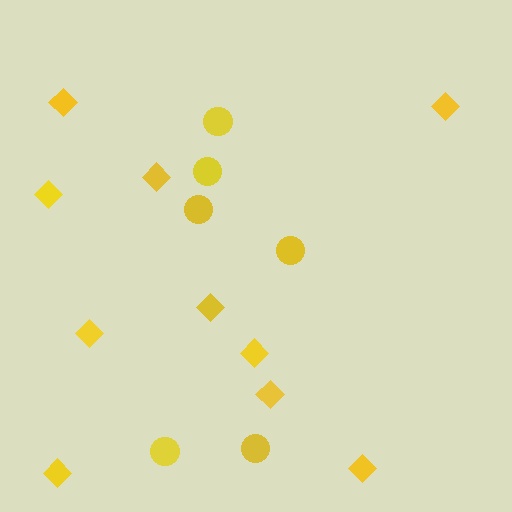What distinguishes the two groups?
There are 2 groups: one group of diamonds (10) and one group of circles (6).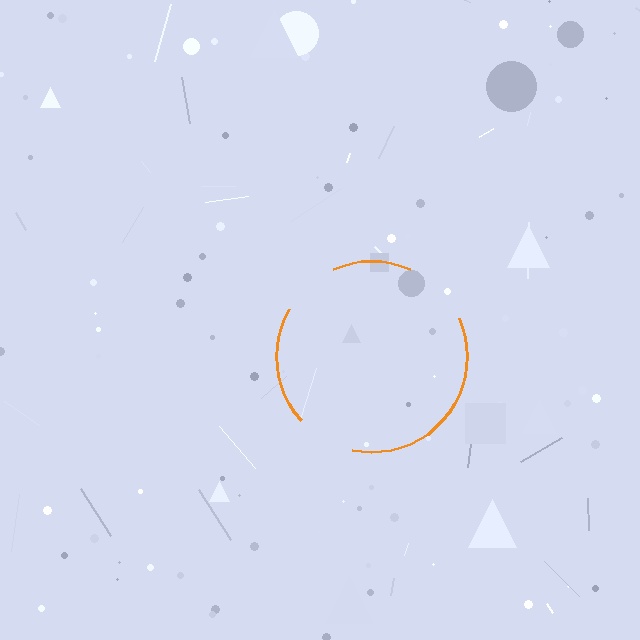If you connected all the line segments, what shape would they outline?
They would outline a circle.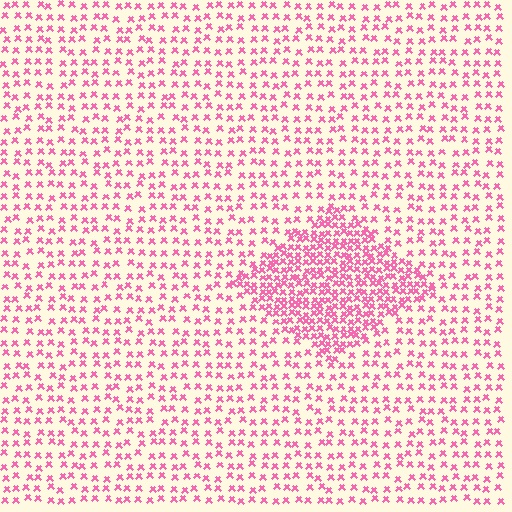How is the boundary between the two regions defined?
The boundary is defined by a change in element density (approximately 2.3x ratio). All elements are the same color, size, and shape.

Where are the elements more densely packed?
The elements are more densely packed inside the diamond boundary.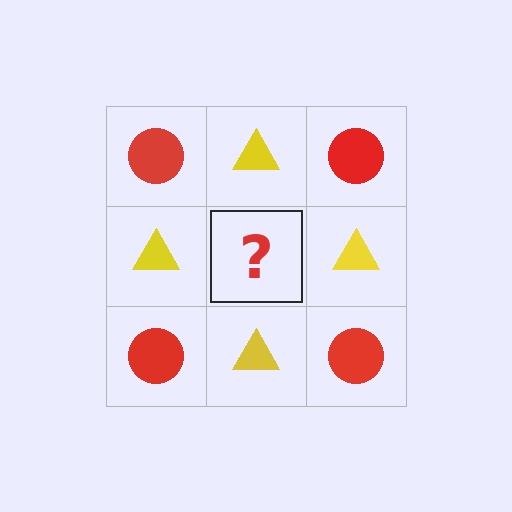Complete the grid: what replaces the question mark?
The question mark should be replaced with a red circle.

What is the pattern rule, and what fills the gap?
The rule is that it alternates red circle and yellow triangle in a checkerboard pattern. The gap should be filled with a red circle.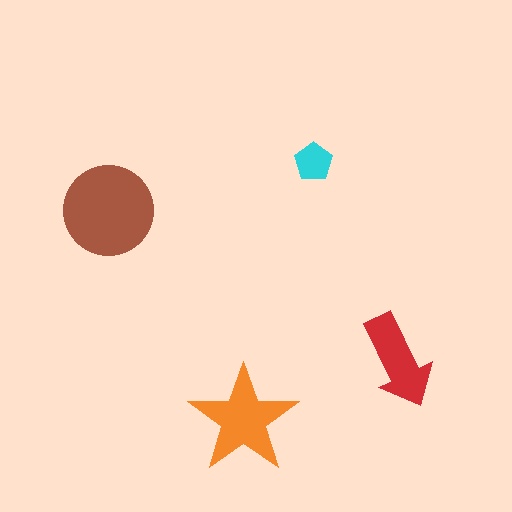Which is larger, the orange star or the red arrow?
The orange star.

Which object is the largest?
The brown circle.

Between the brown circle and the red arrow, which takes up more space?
The brown circle.